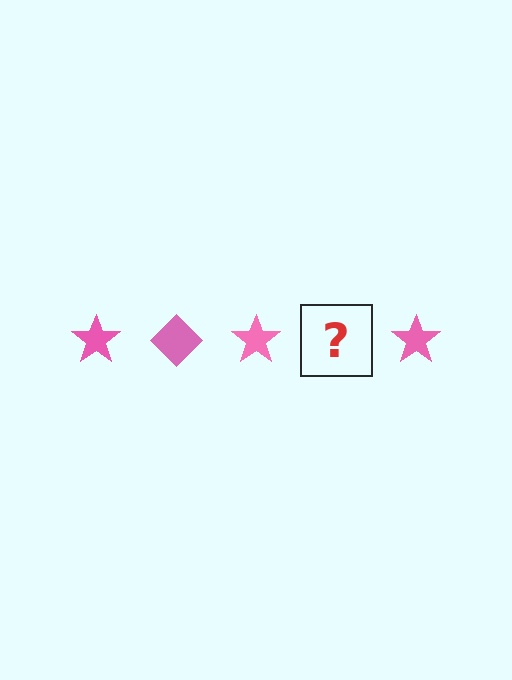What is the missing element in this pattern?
The missing element is a pink diamond.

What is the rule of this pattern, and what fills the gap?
The rule is that the pattern cycles through star, diamond shapes in pink. The gap should be filled with a pink diamond.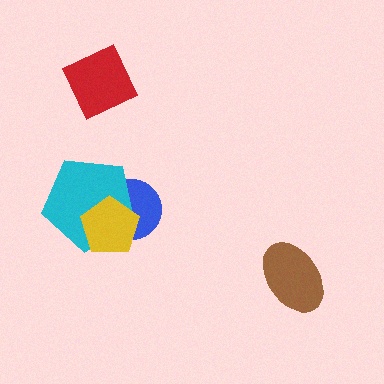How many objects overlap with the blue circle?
2 objects overlap with the blue circle.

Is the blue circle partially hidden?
Yes, it is partially covered by another shape.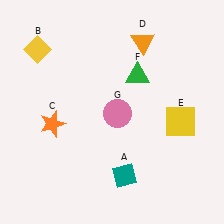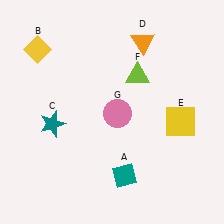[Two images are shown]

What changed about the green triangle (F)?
In Image 1, F is green. In Image 2, it changed to lime.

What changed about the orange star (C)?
In Image 1, C is orange. In Image 2, it changed to teal.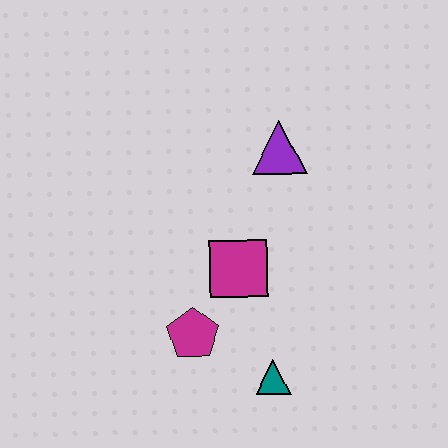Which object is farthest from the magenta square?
The purple triangle is farthest from the magenta square.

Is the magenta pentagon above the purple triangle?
No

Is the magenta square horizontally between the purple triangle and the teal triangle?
No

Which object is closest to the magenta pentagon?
The magenta square is closest to the magenta pentagon.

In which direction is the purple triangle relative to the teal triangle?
The purple triangle is above the teal triangle.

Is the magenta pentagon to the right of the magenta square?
No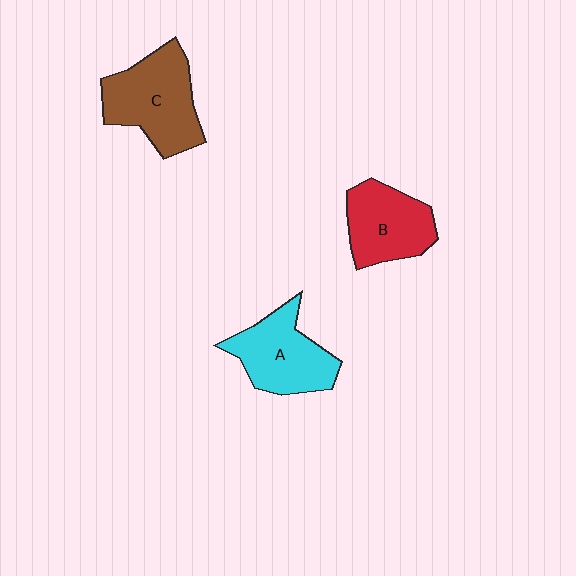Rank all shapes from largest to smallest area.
From largest to smallest: C (brown), A (cyan), B (red).